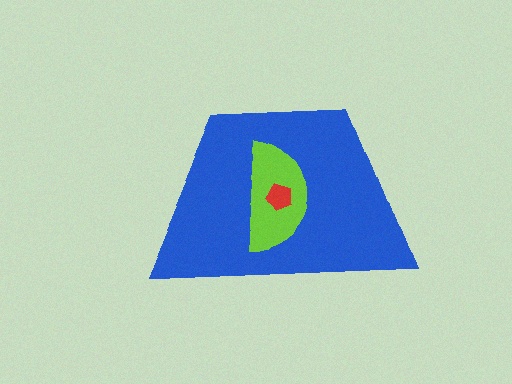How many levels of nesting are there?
3.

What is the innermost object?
The red pentagon.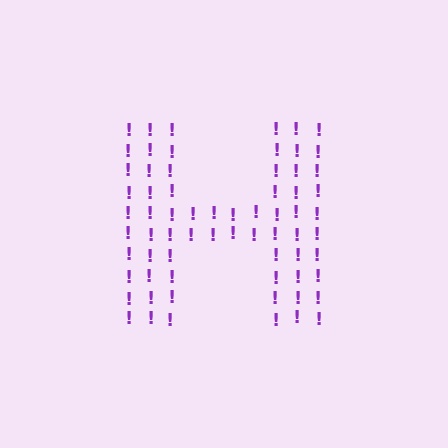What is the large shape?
The large shape is the letter H.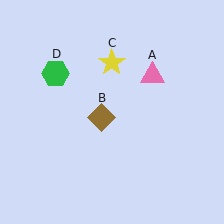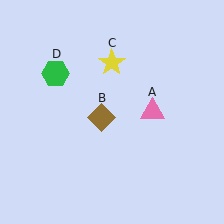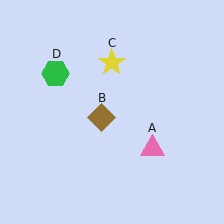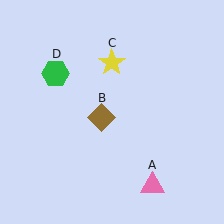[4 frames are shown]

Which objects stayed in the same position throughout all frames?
Brown diamond (object B) and yellow star (object C) and green hexagon (object D) remained stationary.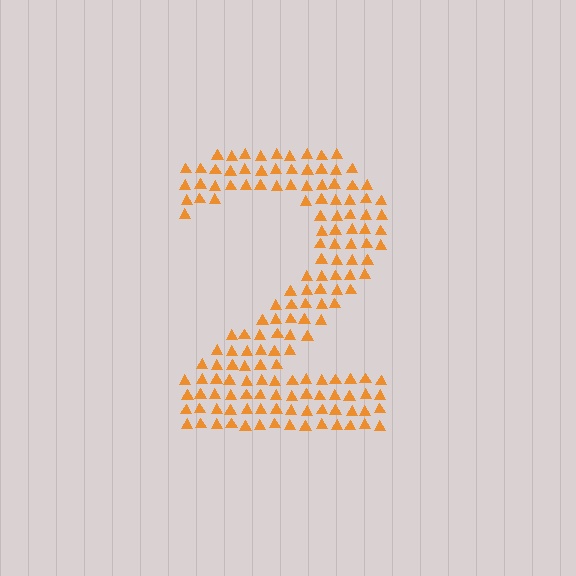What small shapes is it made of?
It is made of small triangles.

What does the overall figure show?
The overall figure shows the digit 2.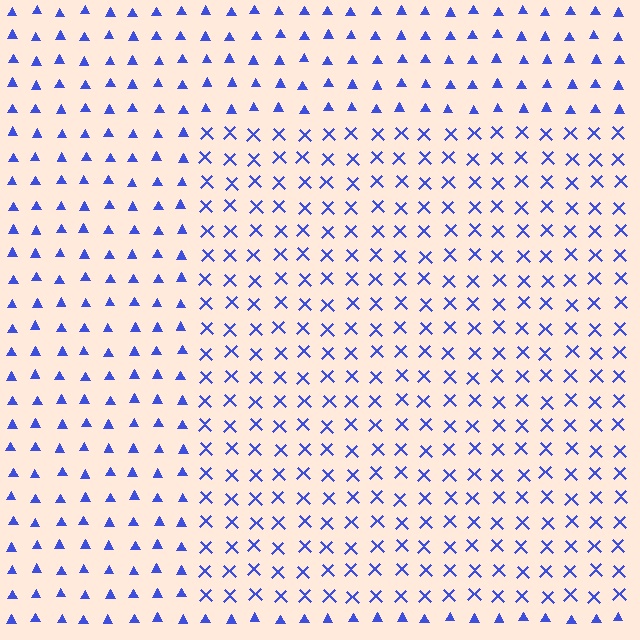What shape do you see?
I see a rectangle.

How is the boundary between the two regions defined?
The boundary is defined by a change in element shape: X marks inside vs. triangles outside. All elements share the same color and spacing.